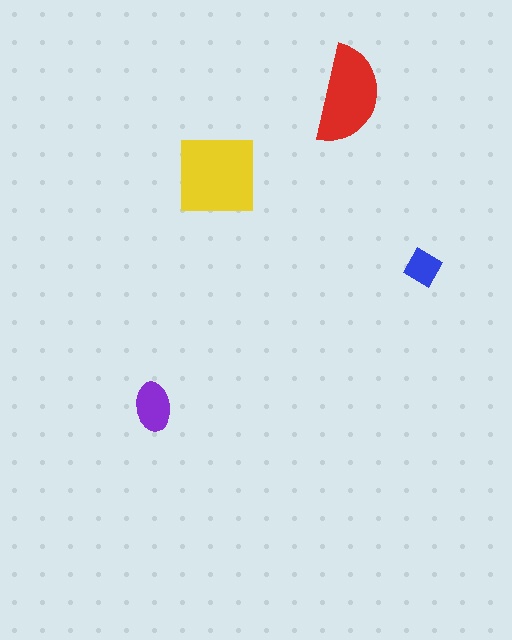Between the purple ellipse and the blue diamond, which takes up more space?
The purple ellipse.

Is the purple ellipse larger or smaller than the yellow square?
Smaller.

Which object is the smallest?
The blue diamond.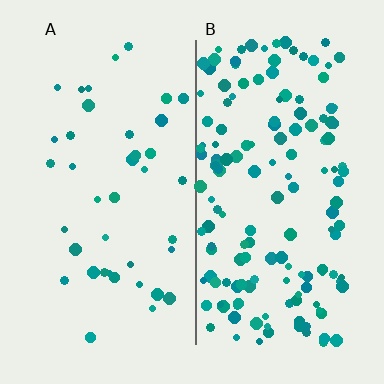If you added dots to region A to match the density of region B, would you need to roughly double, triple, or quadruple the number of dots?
Approximately quadruple.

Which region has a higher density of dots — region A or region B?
B (the right).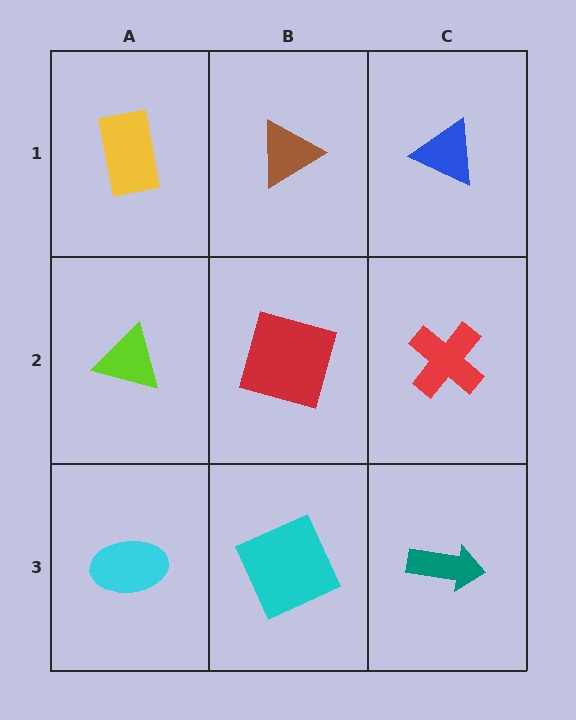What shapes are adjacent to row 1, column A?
A lime triangle (row 2, column A), a brown triangle (row 1, column B).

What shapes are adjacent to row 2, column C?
A blue triangle (row 1, column C), a teal arrow (row 3, column C), a red square (row 2, column B).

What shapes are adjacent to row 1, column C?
A red cross (row 2, column C), a brown triangle (row 1, column B).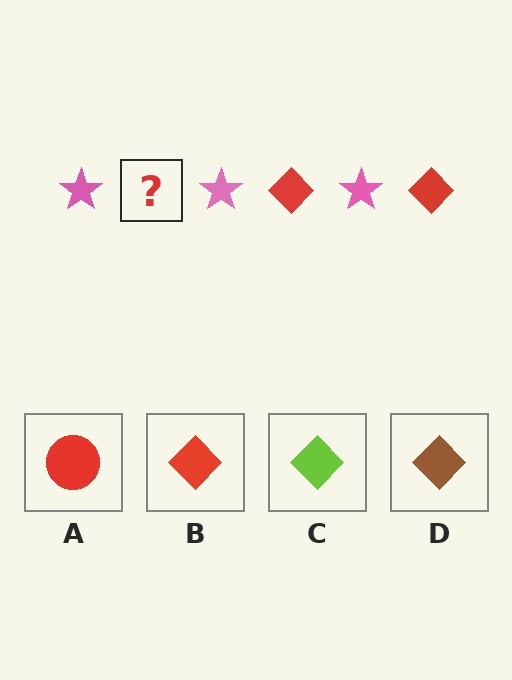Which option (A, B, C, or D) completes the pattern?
B.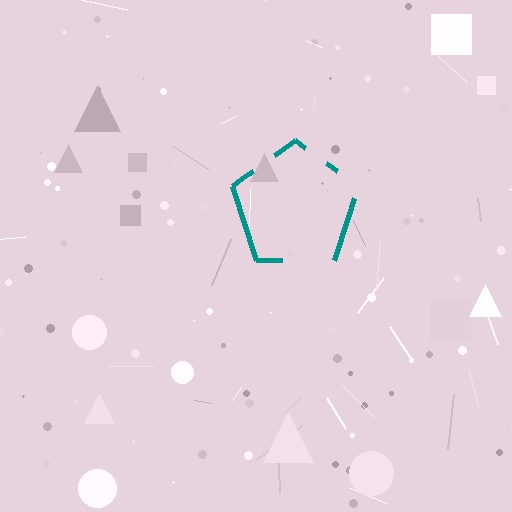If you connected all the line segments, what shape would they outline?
They would outline a pentagon.